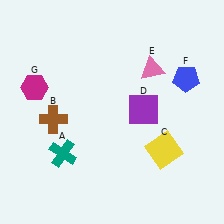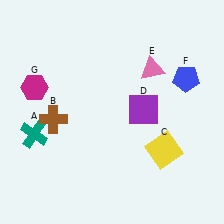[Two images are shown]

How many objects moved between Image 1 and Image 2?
1 object moved between the two images.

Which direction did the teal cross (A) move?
The teal cross (A) moved left.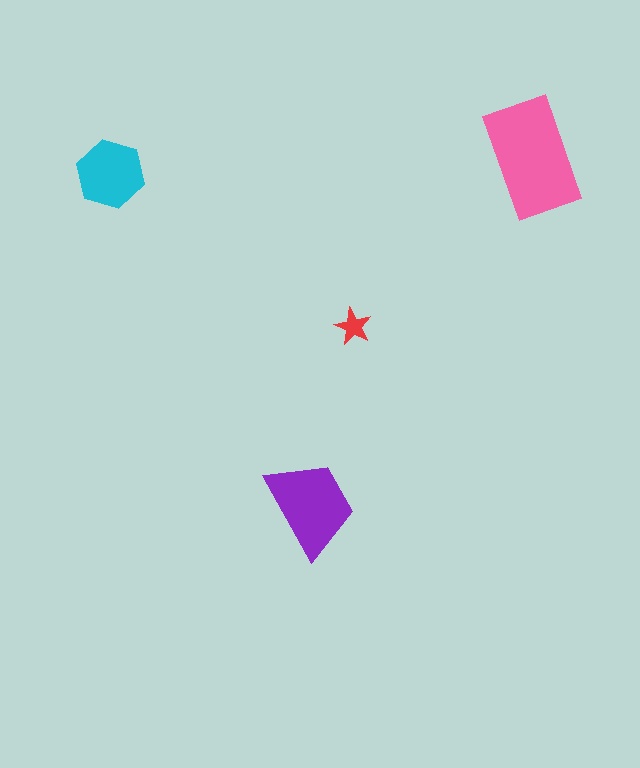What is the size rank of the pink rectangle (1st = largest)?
1st.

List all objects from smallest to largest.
The red star, the cyan hexagon, the purple trapezoid, the pink rectangle.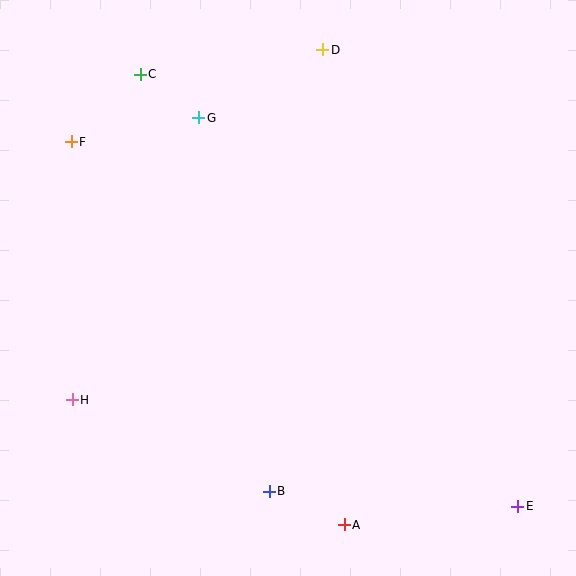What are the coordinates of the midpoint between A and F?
The midpoint between A and F is at (208, 333).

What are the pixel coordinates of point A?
Point A is at (344, 525).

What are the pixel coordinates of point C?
Point C is at (140, 74).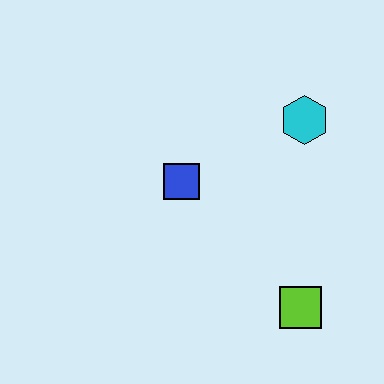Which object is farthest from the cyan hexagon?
The lime square is farthest from the cyan hexagon.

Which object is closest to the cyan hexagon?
The blue square is closest to the cyan hexagon.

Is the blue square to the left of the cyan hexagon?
Yes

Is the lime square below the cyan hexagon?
Yes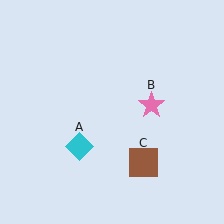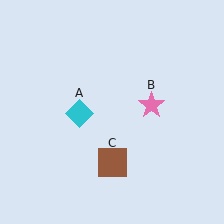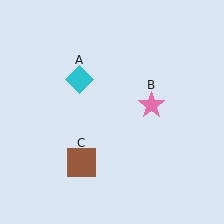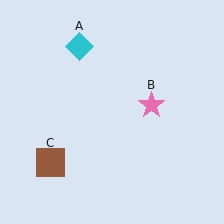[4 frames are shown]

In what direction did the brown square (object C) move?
The brown square (object C) moved left.